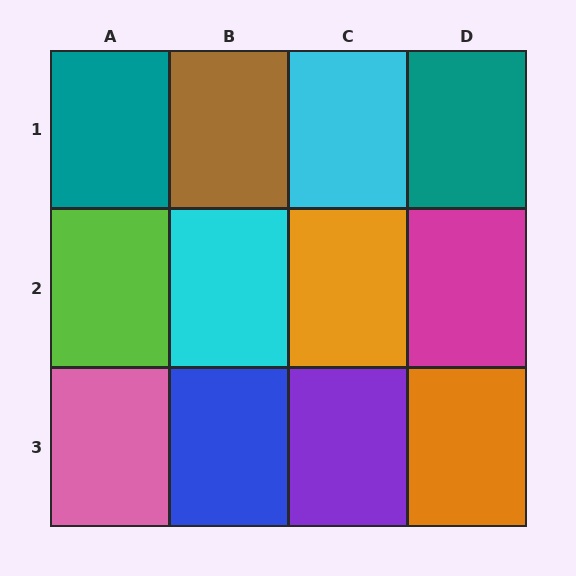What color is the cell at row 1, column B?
Brown.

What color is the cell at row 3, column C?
Purple.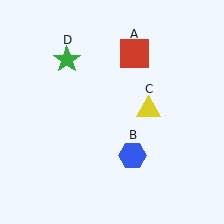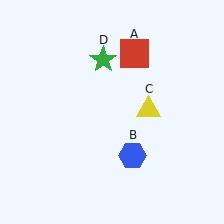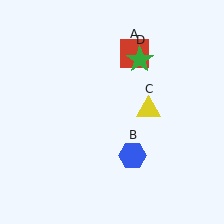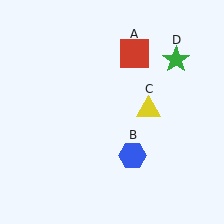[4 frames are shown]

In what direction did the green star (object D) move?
The green star (object D) moved right.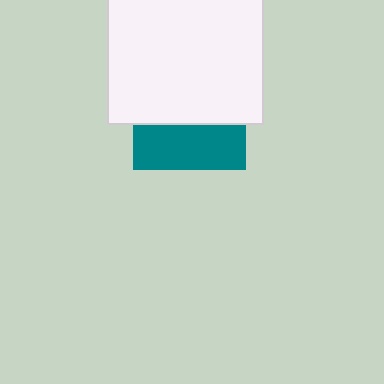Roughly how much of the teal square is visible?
A small part of it is visible (roughly 39%).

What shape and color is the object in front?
The object in front is a white rectangle.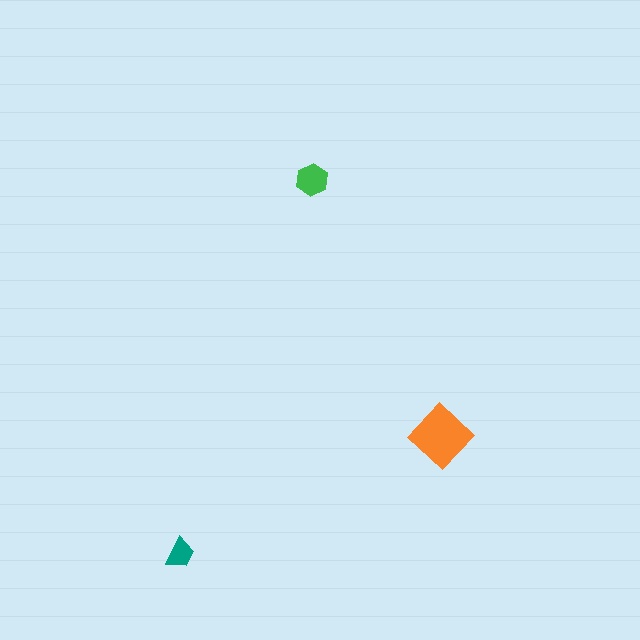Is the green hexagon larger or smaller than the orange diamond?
Smaller.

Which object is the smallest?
The teal trapezoid.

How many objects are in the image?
There are 3 objects in the image.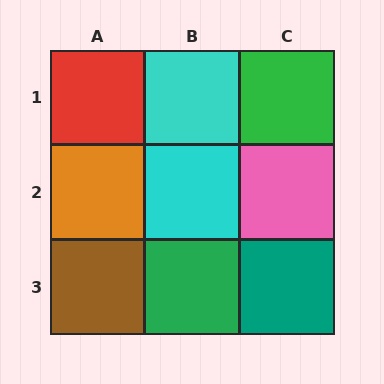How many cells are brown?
1 cell is brown.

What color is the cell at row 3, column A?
Brown.